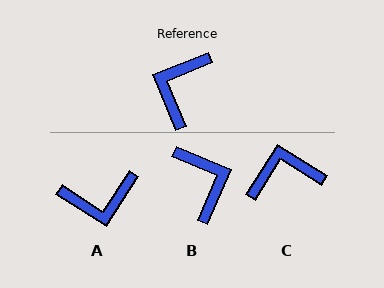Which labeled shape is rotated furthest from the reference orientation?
B, about 135 degrees away.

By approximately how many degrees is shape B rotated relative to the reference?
Approximately 135 degrees clockwise.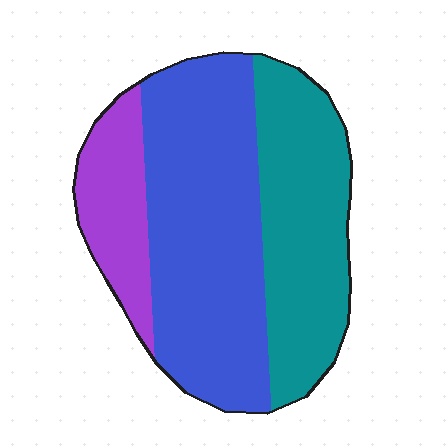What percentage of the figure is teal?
Teal covers 34% of the figure.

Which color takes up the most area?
Blue, at roughly 50%.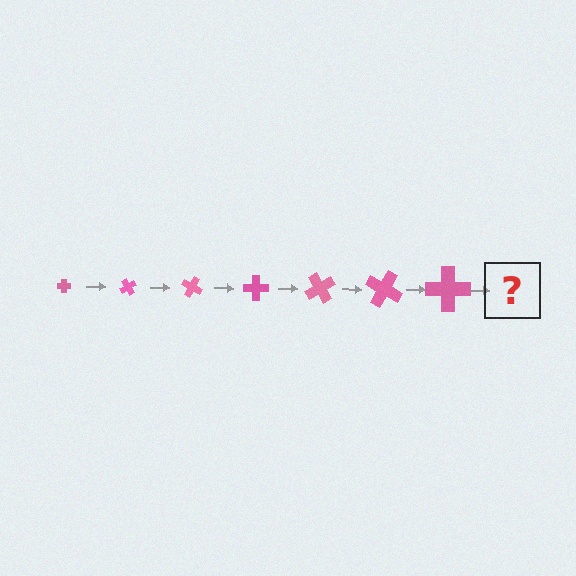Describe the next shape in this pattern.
It should be a cross, larger than the previous one and rotated 420 degrees from the start.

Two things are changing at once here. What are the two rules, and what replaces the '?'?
The two rules are that the cross grows larger each step and it rotates 60 degrees each step. The '?' should be a cross, larger than the previous one and rotated 420 degrees from the start.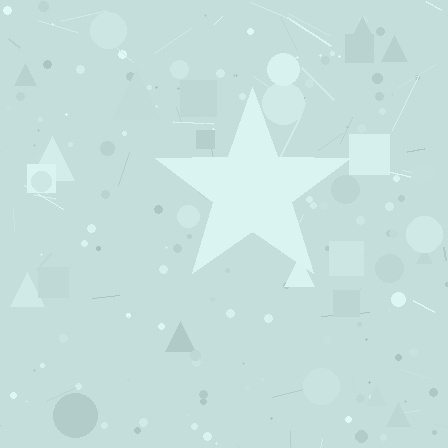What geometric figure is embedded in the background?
A star is embedded in the background.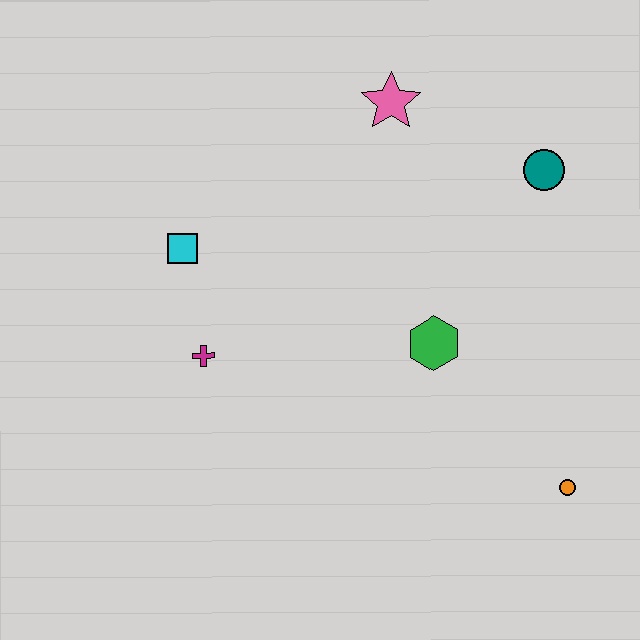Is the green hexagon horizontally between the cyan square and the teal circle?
Yes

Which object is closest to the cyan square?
The magenta cross is closest to the cyan square.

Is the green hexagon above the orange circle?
Yes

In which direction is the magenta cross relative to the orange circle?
The magenta cross is to the left of the orange circle.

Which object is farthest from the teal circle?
The magenta cross is farthest from the teal circle.